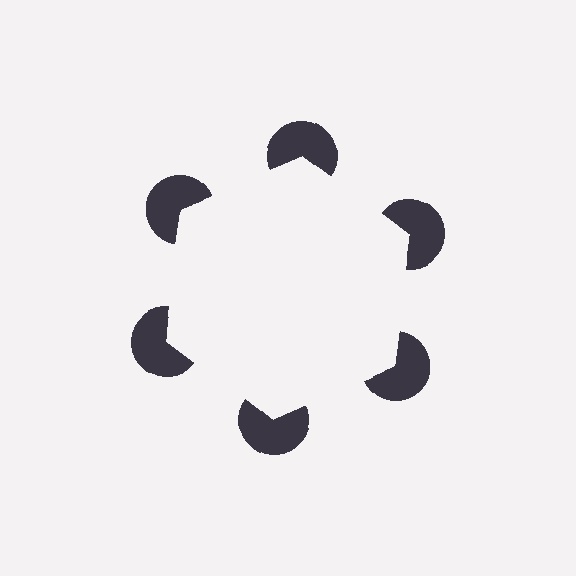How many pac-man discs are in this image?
There are 6 — one at each vertex of the illusory hexagon.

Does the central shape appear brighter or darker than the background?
It typically appears slightly brighter than the background, even though no actual brightness change is drawn.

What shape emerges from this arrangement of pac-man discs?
An illusory hexagon — its edges are inferred from the aligned wedge cuts in the pac-man discs, not physically drawn.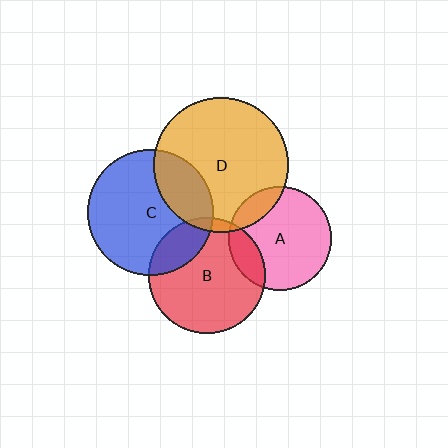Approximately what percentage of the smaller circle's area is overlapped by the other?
Approximately 25%.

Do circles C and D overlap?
Yes.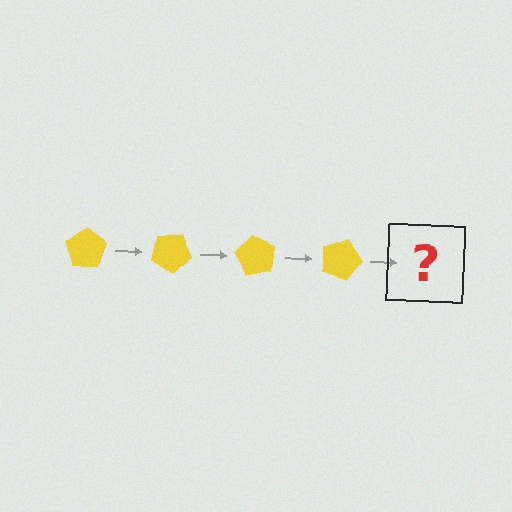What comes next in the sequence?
The next element should be a yellow pentagon rotated 120 degrees.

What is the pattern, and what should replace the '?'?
The pattern is that the pentagon rotates 30 degrees each step. The '?' should be a yellow pentagon rotated 120 degrees.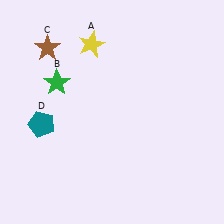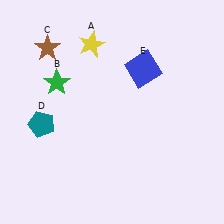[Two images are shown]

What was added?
A blue square (E) was added in Image 2.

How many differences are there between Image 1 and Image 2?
There is 1 difference between the two images.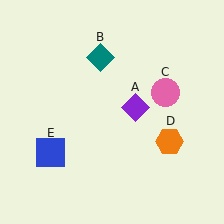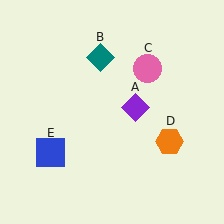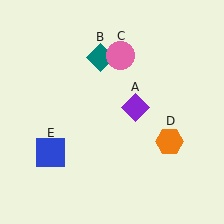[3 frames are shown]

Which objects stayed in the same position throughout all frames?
Purple diamond (object A) and teal diamond (object B) and orange hexagon (object D) and blue square (object E) remained stationary.